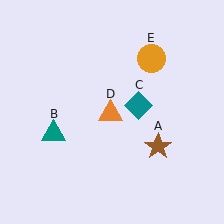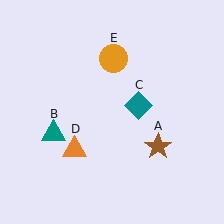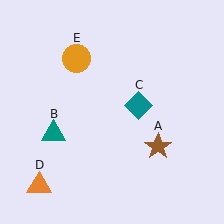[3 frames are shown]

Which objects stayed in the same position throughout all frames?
Brown star (object A) and teal triangle (object B) and teal diamond (object C) remained stationary.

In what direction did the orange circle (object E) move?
The orange circle (object E) moved left.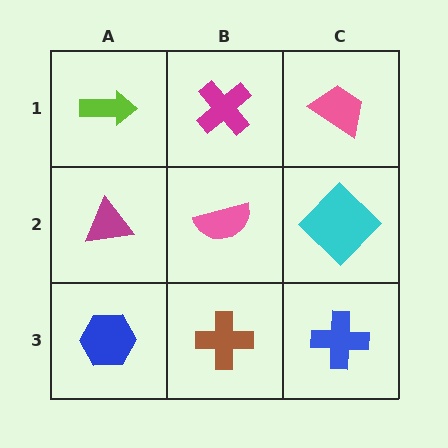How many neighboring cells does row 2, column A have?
3.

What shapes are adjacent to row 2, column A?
A lime arrow (row 1, column A), a blue hexagon (row 3, column A), a pink semicircle (row 2, column B).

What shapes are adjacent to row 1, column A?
A magenta triangle (row 2, column A), a magenta cross (row 1, column B).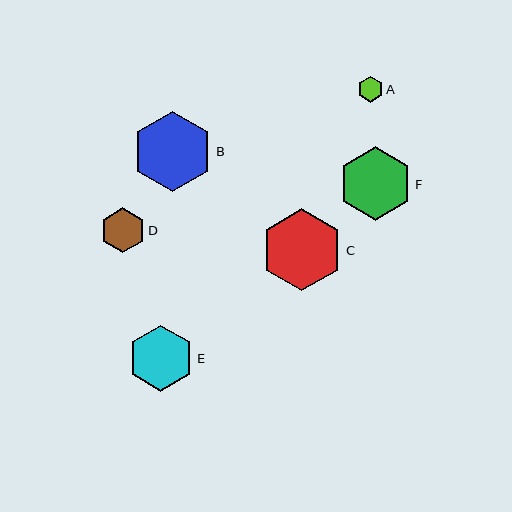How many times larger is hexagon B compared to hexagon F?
Hexagon B is approximately 1.1 times the size of hexagon F.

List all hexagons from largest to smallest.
From largest to smallest: C, B, F, E, D, A.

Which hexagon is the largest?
Hexagon C is the largest with a size of approximately 82 pixels.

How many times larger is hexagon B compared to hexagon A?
Hexagon B is approximately 3.1 times the size of hexagon A.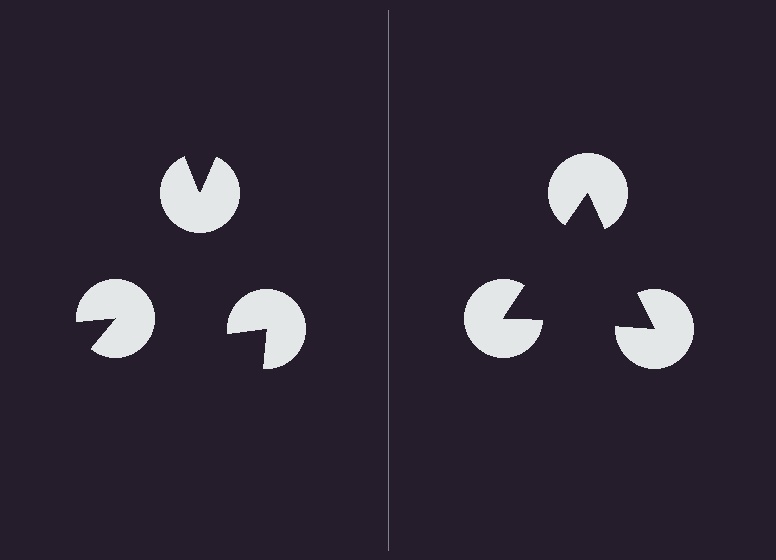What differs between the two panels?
The pac-man discs are positioned identically on both sides; only the wedge orientations differ. On the right they align to a triangle; on the left they are misaligned.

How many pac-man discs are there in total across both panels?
6 — 3 on each side.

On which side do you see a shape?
An illusory triangle appears on the right side. On the left side the wedge cuts are rotated, so no coherent shape forms.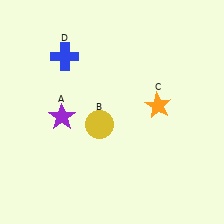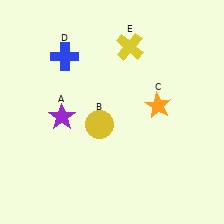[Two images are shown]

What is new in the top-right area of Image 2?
A yellow cross (E) was added in the top-right area of Image 2.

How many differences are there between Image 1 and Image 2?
There is 1 difference between the two images.